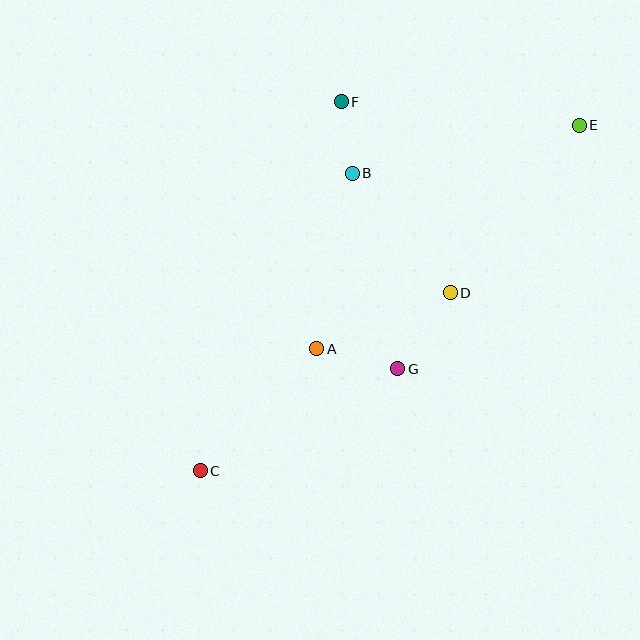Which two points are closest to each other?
Points B and F are closest to each other.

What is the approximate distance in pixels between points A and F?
The distance between A and F is approximately 248 pixels.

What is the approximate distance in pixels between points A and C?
The distance between A and C is approximately 169 pixels.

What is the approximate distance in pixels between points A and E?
The distance between A and E is approximately 345 pixels.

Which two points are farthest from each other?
Points C and E are farthest from each other.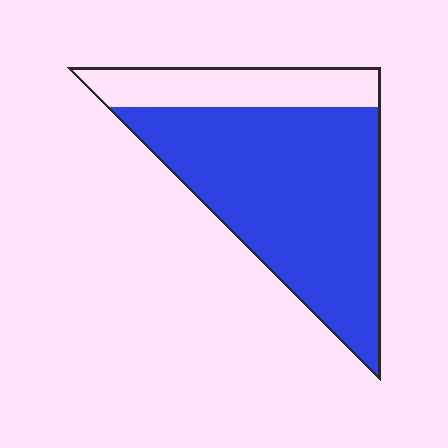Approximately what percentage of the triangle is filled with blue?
Approximately 75%.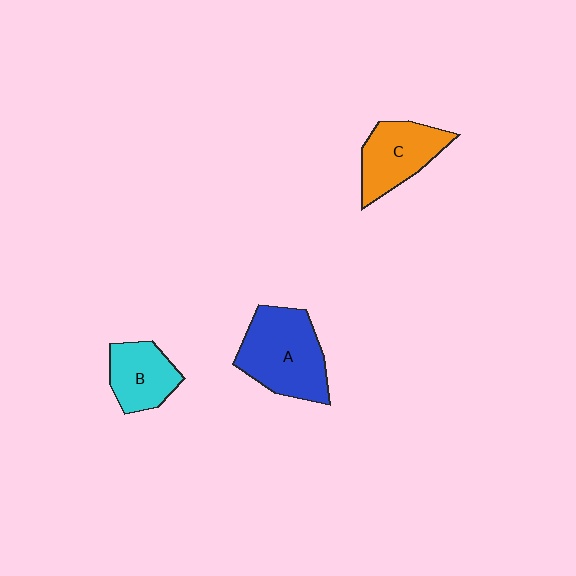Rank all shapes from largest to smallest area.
From largest to smallest: A (blue), C (orange), B (cyan).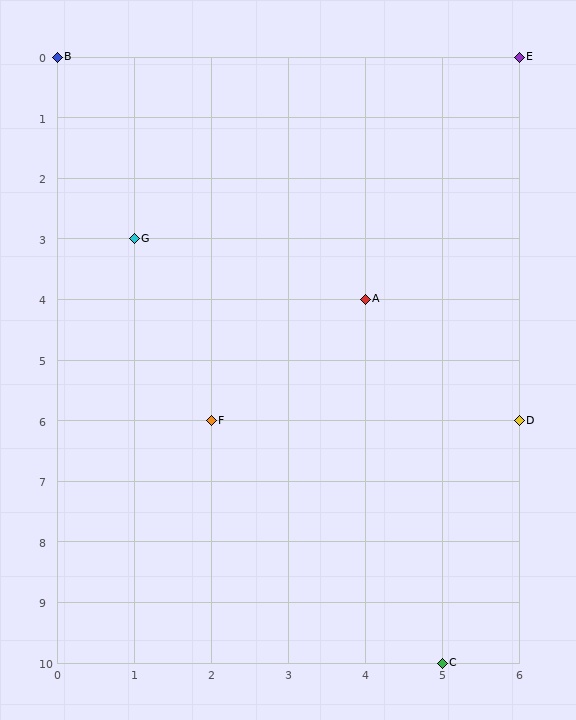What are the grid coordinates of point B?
Point B is at grid coordinates (0, 0).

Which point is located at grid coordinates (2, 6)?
Point F is at (2, 6).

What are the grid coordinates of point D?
Point D is at grid coordinates (6, 6).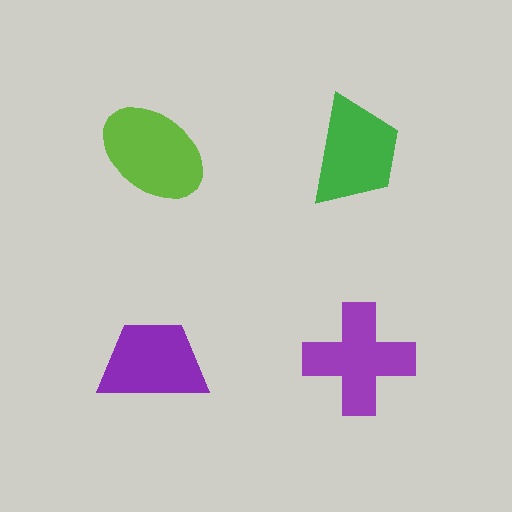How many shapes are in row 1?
2 shapes.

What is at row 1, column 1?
A lime ellipse.